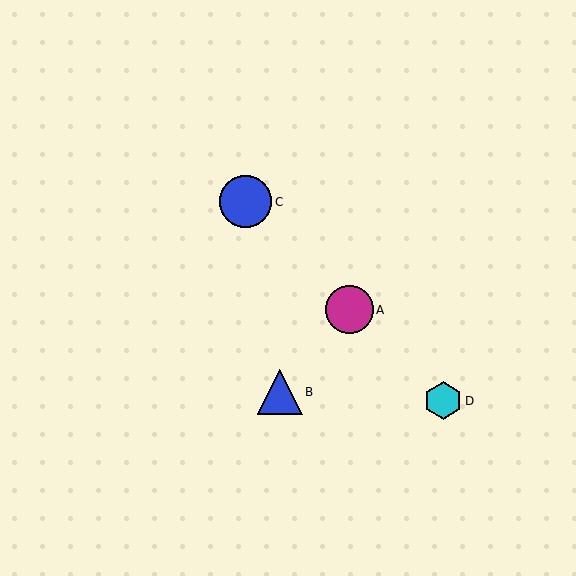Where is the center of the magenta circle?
The center of the magenta circle is at (349, 310).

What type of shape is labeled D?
Shape D is a cyan hexagon.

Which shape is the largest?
The blue circle (labeled C) is the largest.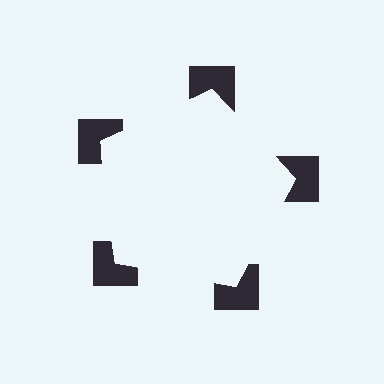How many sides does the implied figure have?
5 sides.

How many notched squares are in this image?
There are 5 — one at each vertex of the illusory pentagon.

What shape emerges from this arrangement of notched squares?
An illusory pentagon — its edges are inferred from the aligned wedge cuts in the notched squares, not physically drawn.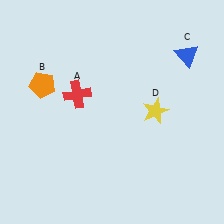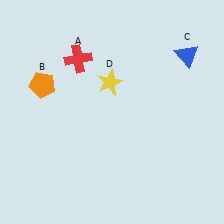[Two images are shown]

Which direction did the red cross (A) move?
The red cross (A) moved up.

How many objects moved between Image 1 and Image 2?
2 objects moved between the two images.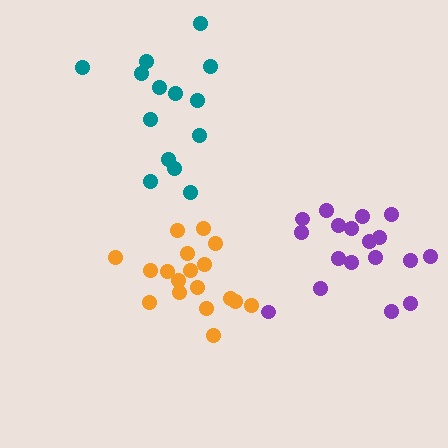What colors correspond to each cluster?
The clusters are colored: teal, orange, purple.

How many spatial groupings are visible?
There are 3 spatial groupings.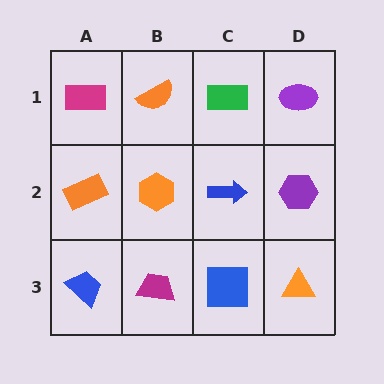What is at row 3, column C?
A blue square.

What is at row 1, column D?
A purple ellipse.